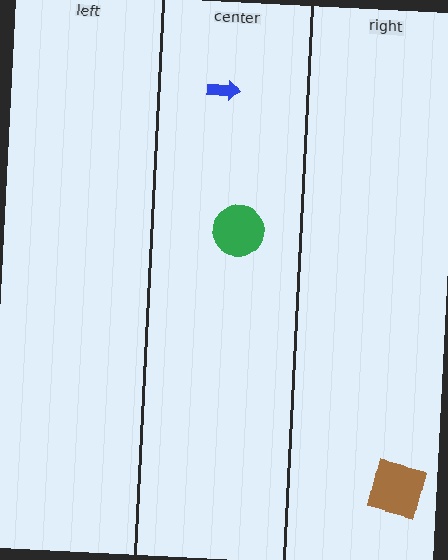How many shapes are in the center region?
2.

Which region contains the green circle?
The center region.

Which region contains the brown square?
The right region.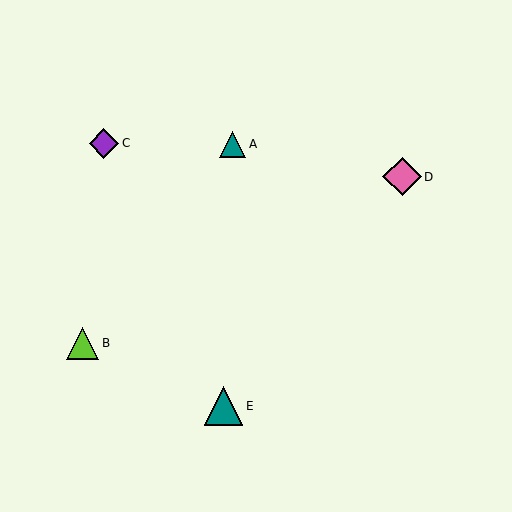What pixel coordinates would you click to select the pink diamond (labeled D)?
Click at (402, 177) to select the pink diamond D.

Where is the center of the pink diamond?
The center of the pink diamond is at (402, 177).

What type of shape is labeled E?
Shape E is a teal triangle.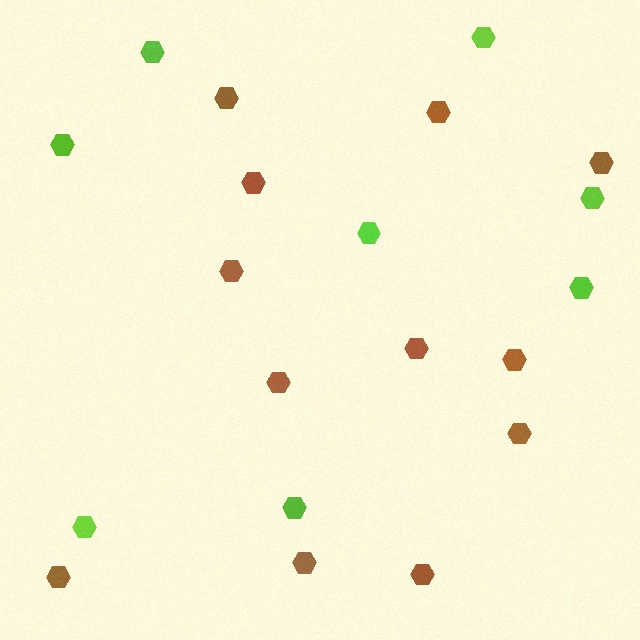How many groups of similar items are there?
There are 2 groups: one group of lime hexagons (8) and one group of brown hexagons (12).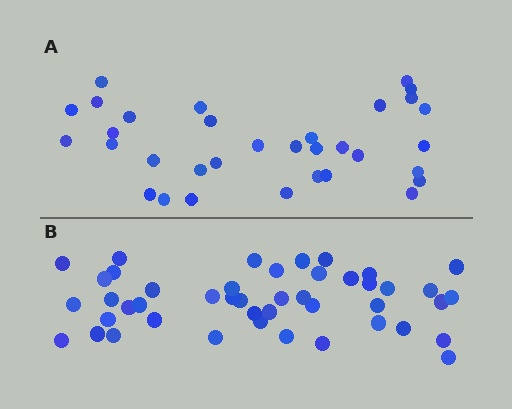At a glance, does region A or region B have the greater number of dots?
Region B (the bottom region) has more dots.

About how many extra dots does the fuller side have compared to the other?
Region B has roughly 12 or so more dots than region A.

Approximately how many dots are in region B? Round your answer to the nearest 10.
About 40 dots. (The exact count is 45, which rounds to 40.)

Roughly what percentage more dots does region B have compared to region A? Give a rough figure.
About 35% more.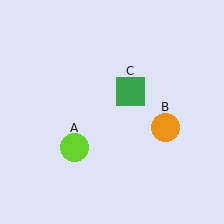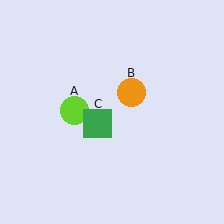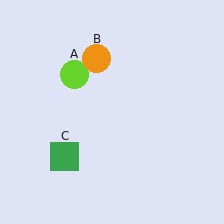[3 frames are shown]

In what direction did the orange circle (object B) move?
The orange circle (object B) moved up and to the left.